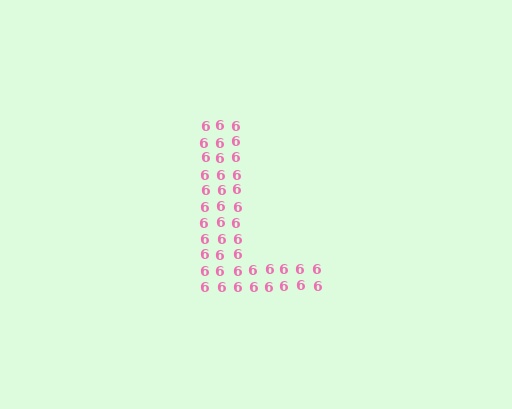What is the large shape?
The large shape is the letter L.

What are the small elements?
The small elements are digit 6's.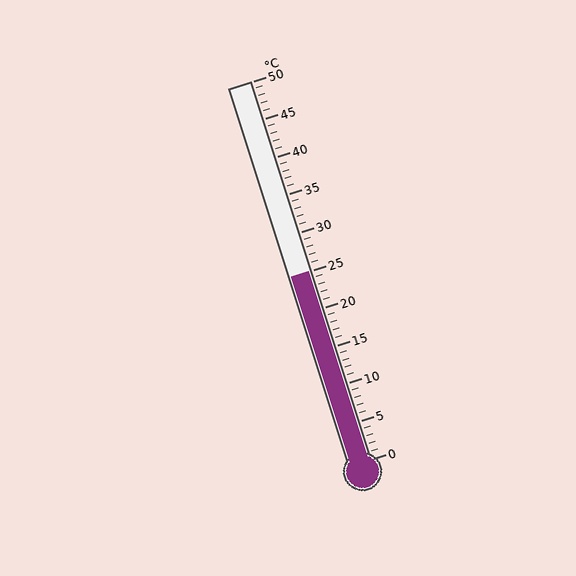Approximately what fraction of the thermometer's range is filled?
The thermometer is filled to approximately 50% of its range.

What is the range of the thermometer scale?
The thermometer scale ranges from 0°C to 50°C.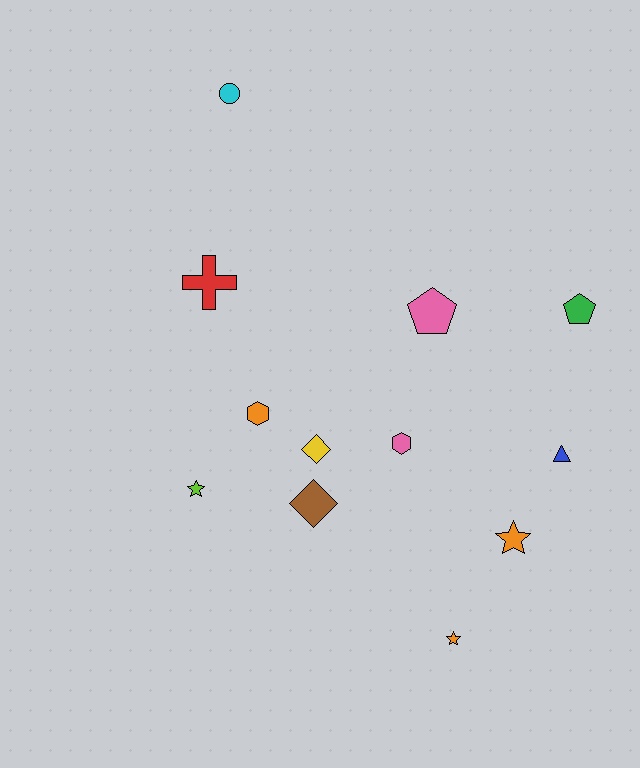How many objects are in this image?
There are 12 objects.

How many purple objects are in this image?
There are no purple objects.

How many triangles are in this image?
There is 1 triangle.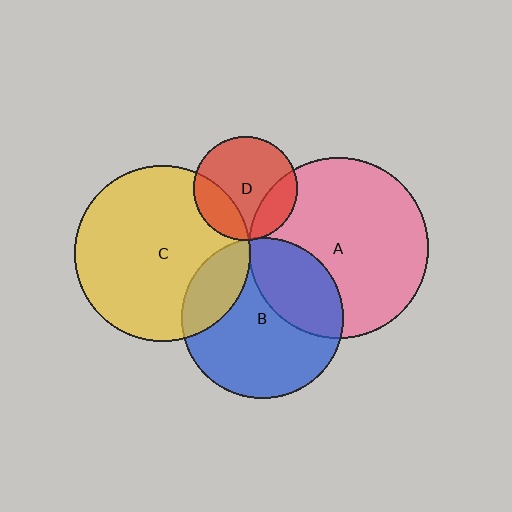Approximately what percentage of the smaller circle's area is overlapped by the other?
Approximately 30%.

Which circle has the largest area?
Circle A (pink).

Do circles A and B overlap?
Yes.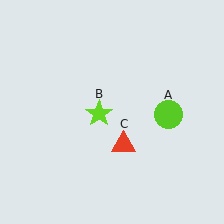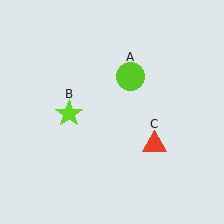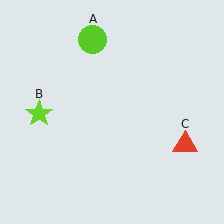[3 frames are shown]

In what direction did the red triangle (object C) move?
The red triangle (object C) moved right.